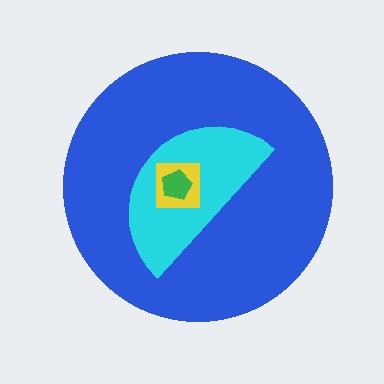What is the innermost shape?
The green pentagon.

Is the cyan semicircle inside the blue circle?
Yes.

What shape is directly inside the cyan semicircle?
The yellow square.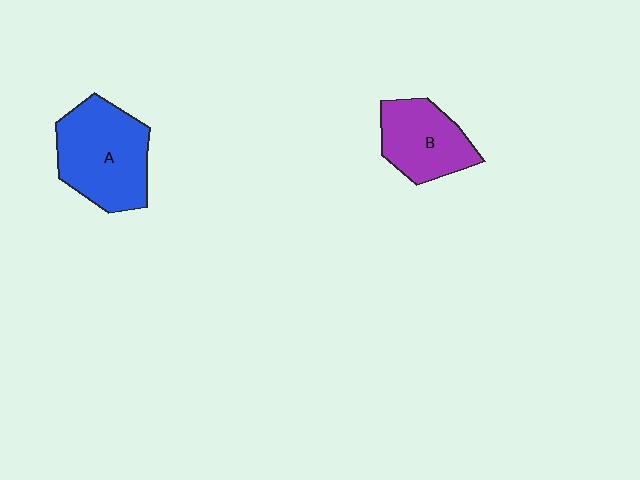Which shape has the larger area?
Shape A (blue).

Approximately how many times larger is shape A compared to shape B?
Approximately 1.4 times.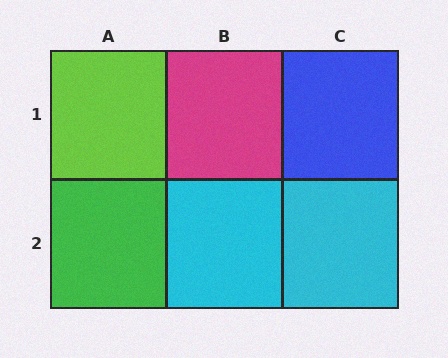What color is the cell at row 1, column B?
Magenta.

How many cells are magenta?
1 cell is magenta.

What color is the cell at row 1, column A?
Lime.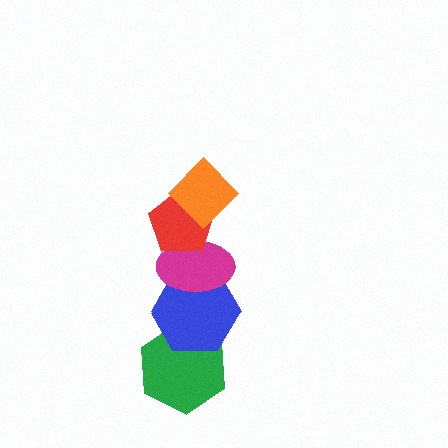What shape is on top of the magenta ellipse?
The red pentagon is on top of the magenta ellipse.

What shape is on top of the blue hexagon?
The magenta ellipse is on top of the blue hexagon.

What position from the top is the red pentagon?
The red pentagon is 2nd from the top.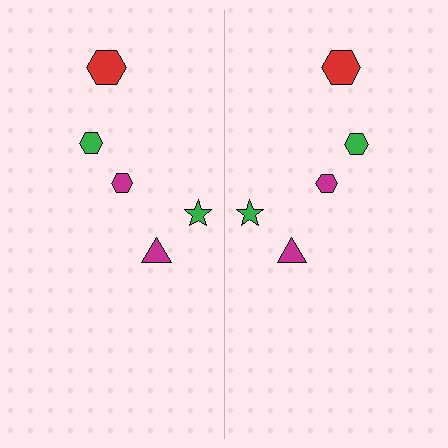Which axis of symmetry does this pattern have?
The pattern has a vertical axis of symmetry running through the center of the image.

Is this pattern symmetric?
Yes, this pattern has bilateral (reflection) symmetry.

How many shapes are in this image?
There are 10 shapes in this image.